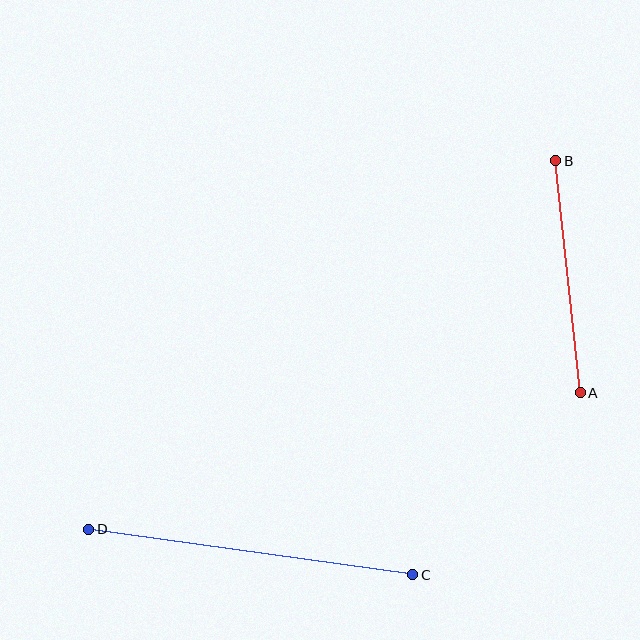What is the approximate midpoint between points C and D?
The midpoint is at approximately (251, 552) pixels.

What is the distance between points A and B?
The distance is approximately 234 pixels.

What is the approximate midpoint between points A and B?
The midpoint is at approximately (568, 277) pixels.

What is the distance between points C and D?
The distance is approximately 327 pixels.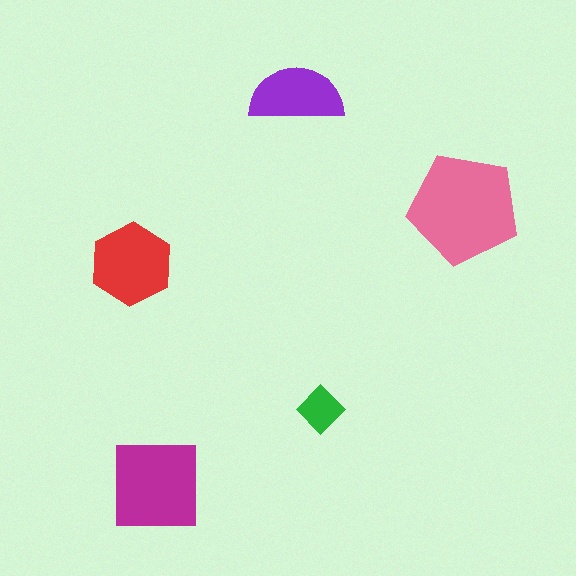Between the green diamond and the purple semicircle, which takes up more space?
The purple semicircle.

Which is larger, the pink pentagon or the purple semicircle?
The pink pentagon.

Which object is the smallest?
The green diamond.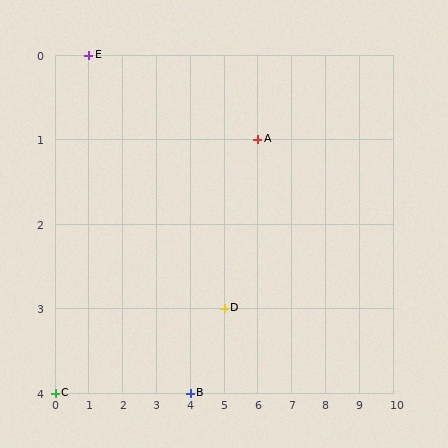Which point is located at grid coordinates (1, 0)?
Point E is at (1, 0).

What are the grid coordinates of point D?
Point D is at grid coordinates (5, 3).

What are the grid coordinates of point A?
Point A is at grid coordinates (6, 1).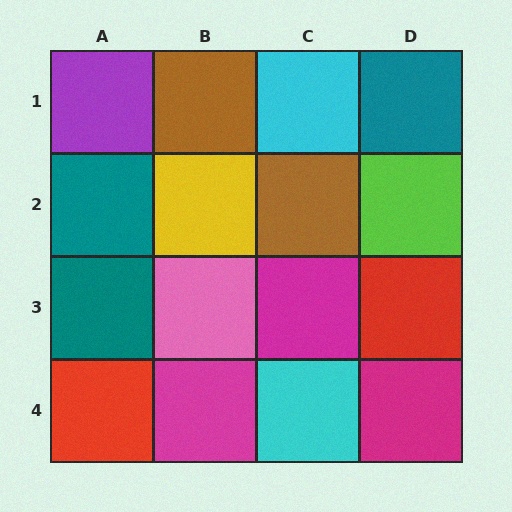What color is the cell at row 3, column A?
Teal.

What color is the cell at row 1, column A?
Purple.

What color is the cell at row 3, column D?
Red.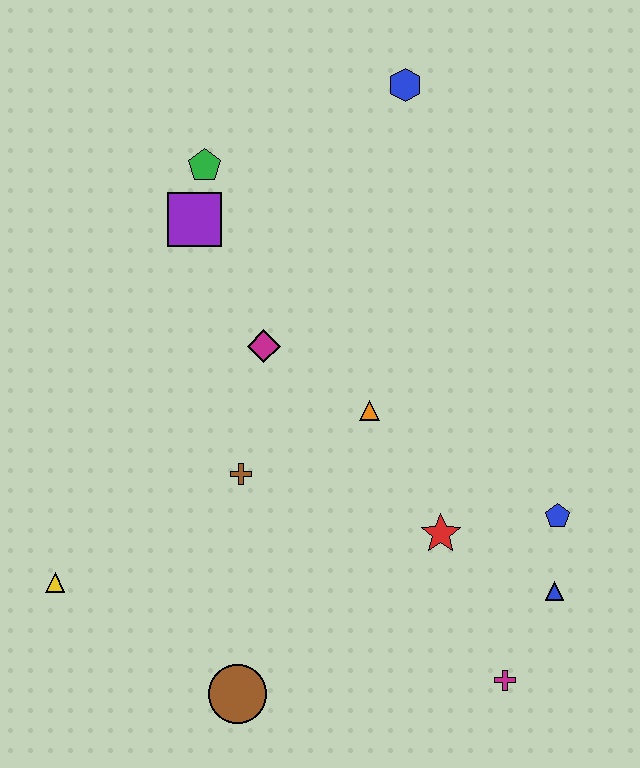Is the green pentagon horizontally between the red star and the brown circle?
No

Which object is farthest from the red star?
The blue hexagon is farthest from the red star.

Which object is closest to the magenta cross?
The blue triangle is closest to the magenta cross.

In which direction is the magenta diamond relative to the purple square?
The magenta diamond is below the purple square.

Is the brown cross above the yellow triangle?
Yes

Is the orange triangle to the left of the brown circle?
No